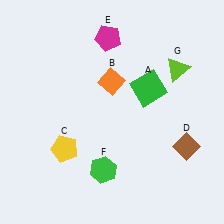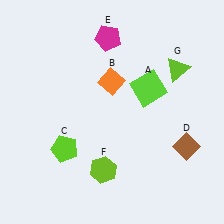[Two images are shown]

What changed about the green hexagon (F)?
In Image 1, F is green. In Image 2, it changed to lime.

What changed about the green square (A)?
In Image 1, A is green. In Image 2, it changed to lime.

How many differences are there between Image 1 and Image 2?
There are 3 differences between the two images.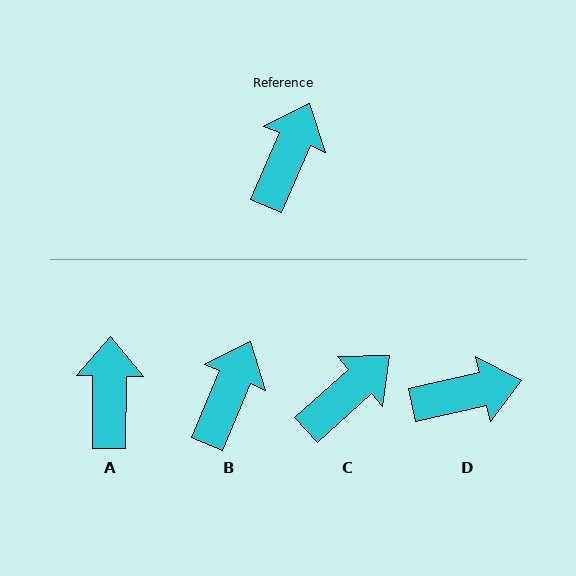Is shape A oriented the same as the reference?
No, it is off by about 22 degrees.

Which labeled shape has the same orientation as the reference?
B.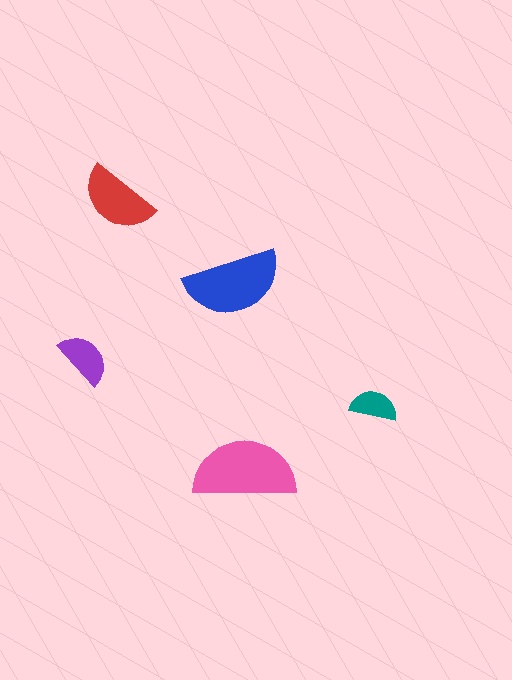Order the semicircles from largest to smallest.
the pink one, the blue one, the red one, the purple one, the teal one.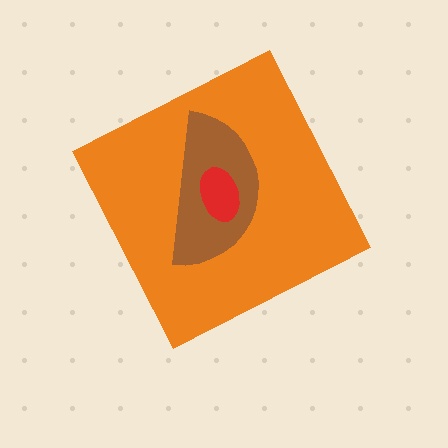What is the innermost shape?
The red ellipse.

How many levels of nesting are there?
3.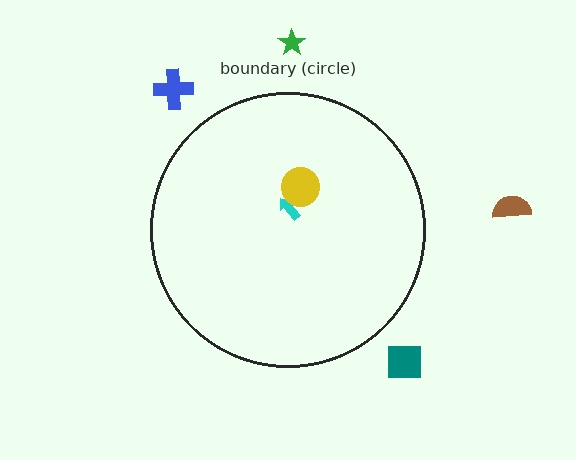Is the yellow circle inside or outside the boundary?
Inside.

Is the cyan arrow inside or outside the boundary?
Inside.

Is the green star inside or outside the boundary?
Outside.